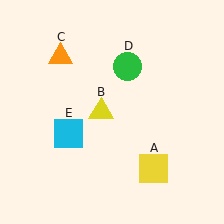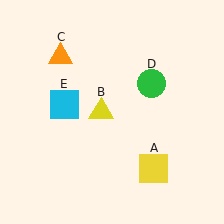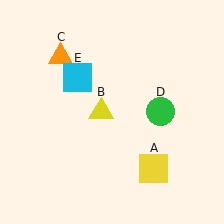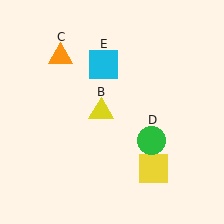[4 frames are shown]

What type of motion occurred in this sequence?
The green circle (object D), cyan square (object E) rotated clockwise around the center of the scene.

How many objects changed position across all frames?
2 objects changed position: green circle (object D), cyan square (object E).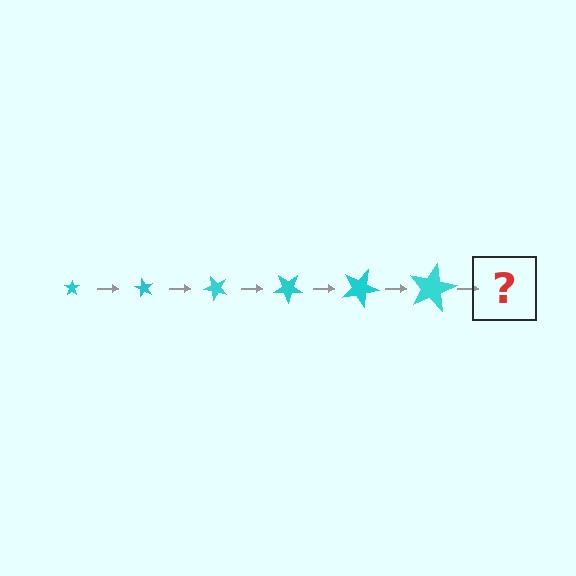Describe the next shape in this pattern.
It should be a star, larger than the previous one and rotated 360 degrees from the start.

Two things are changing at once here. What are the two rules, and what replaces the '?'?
The two rules are that the star grows larger each step and it rotates 60 degrees each step. The '?' should be a star, larger than the previous one and rotated 360 degrees from the start.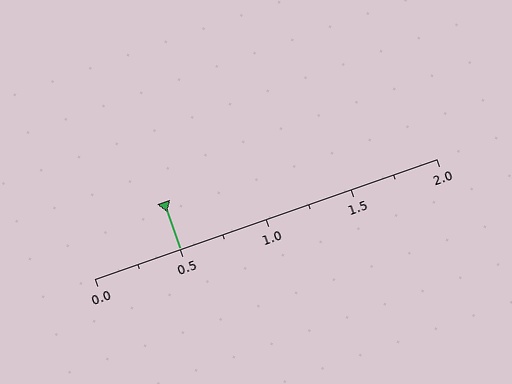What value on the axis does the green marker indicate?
The marker indicates approximately 0.5.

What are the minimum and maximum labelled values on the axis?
The axis runs from 0.0 to 2.0.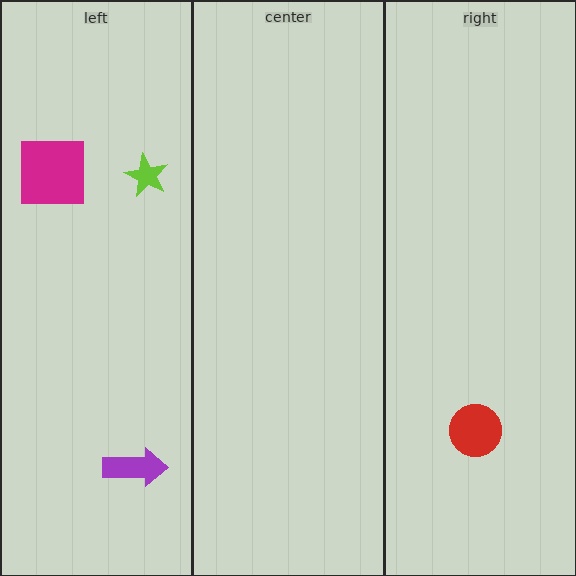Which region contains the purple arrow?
The left region.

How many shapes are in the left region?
3.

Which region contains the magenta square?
The left region.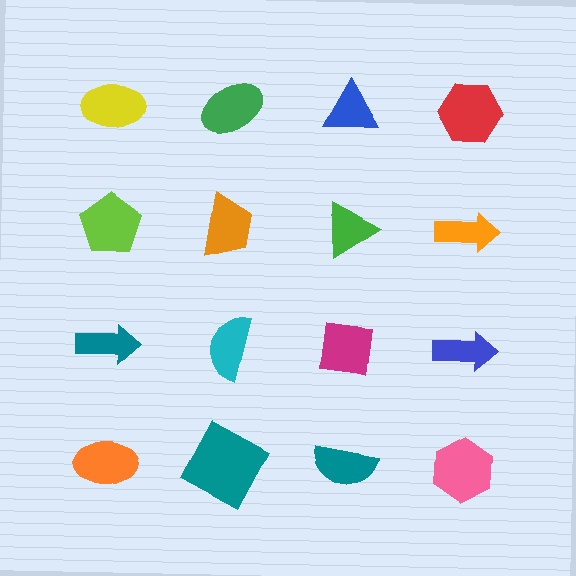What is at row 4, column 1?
An orange ellipse.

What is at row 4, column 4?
A pink hexagon.